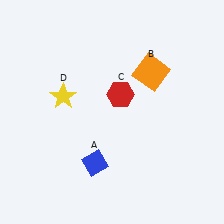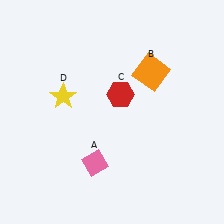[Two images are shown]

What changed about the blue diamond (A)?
In Image 1, A is blue. In Image 2, it changed to pink.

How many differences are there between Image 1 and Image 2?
There is 1 difference between the two images.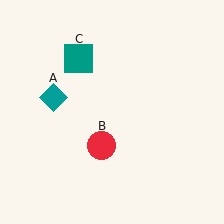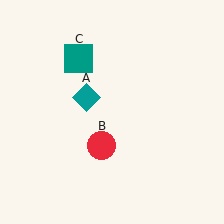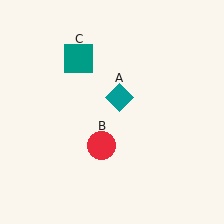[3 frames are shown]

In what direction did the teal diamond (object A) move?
The teal diamond (object A) moved right.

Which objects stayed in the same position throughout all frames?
Red circle (object B) and teal square (object C) remained stationary.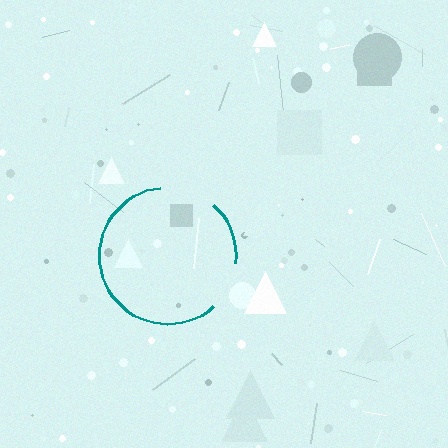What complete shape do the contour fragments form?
The contour fragments form a circle.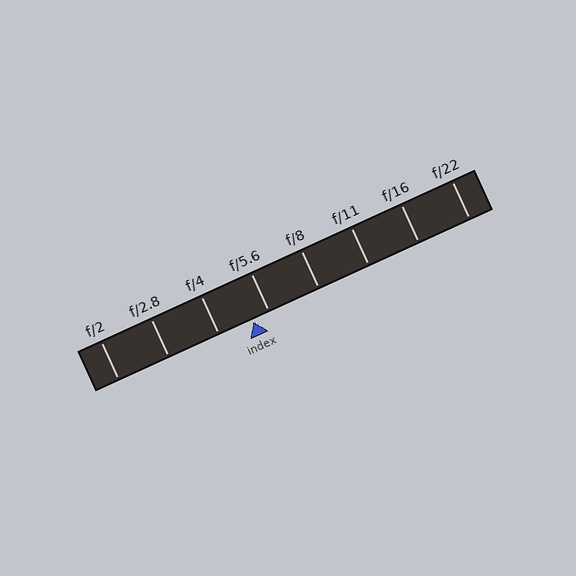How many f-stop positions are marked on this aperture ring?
There are 8 f-stop positions marked.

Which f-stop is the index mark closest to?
The index mark is closest to f/5.6.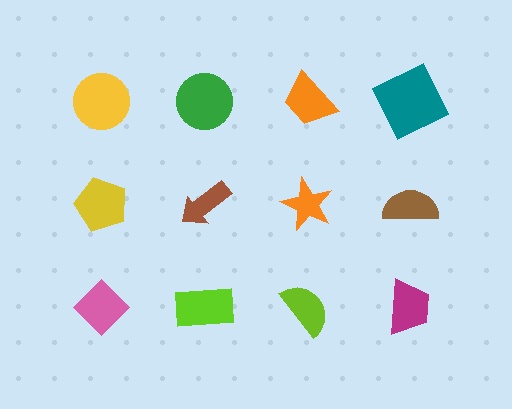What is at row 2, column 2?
A brown arrow.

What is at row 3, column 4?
A magenta trapezoid.